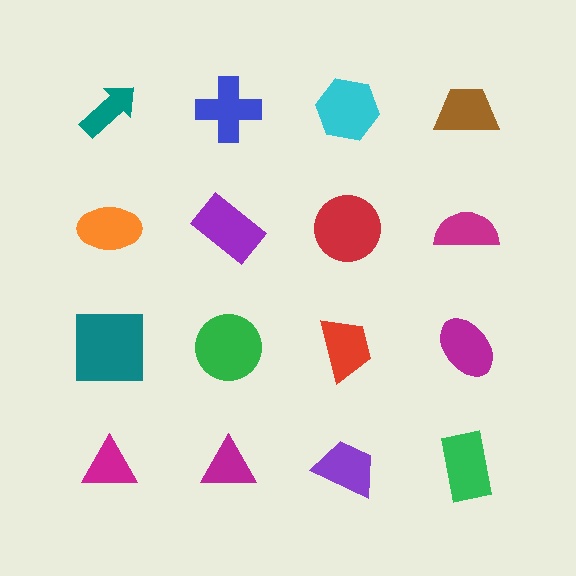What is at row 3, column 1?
A teal square.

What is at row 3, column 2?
A green circle.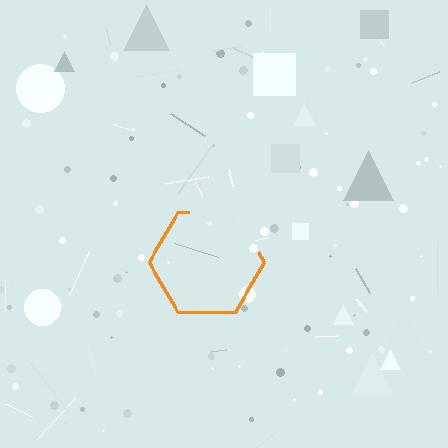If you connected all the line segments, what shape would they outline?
They would outline a hexagon.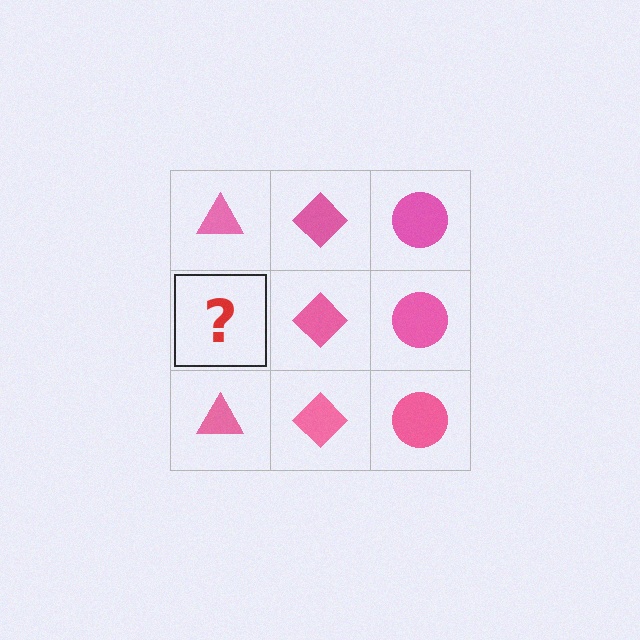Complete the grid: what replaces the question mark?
The question mark should be replaced with a pink triangle.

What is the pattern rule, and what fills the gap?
The rule is that each column has a consistent shape. The gap should be filled with a pink triangle.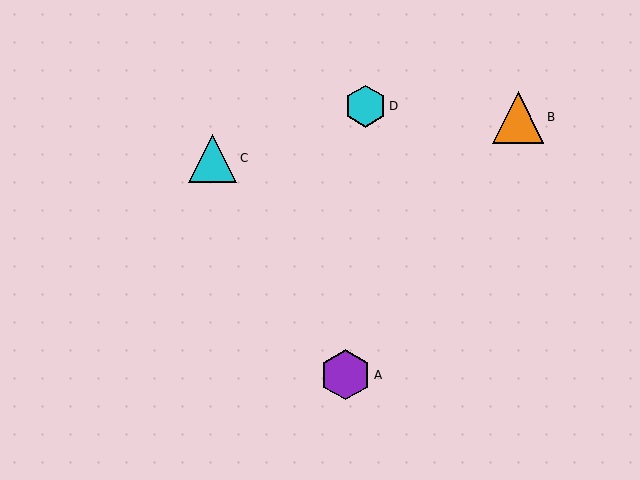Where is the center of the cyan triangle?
The center of the cyan triangle is at (213, 158).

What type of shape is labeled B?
Shape B is an orange triangle.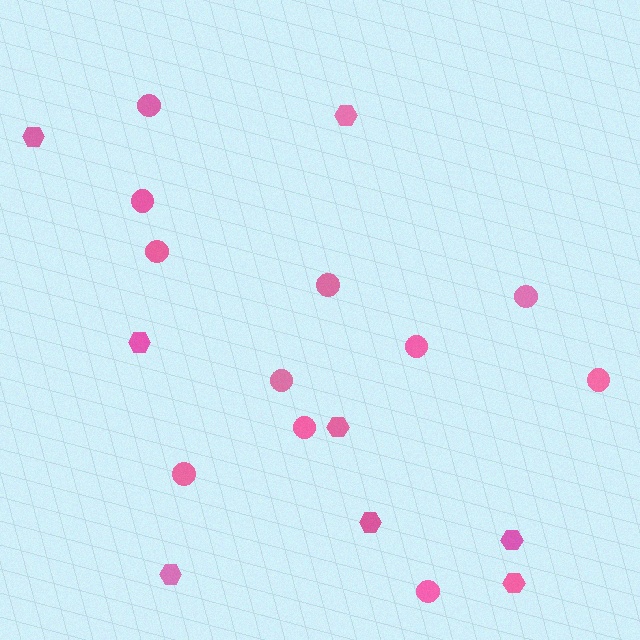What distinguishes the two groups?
There are 2 groups: one group of circles (11) and one group of hexagons (8).